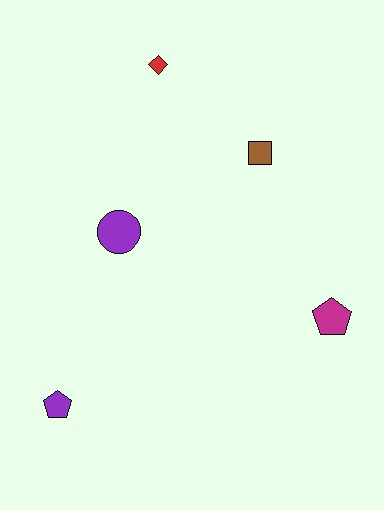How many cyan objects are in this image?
There are no cyan objects.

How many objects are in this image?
There are 5 objects.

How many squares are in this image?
There is 1 square.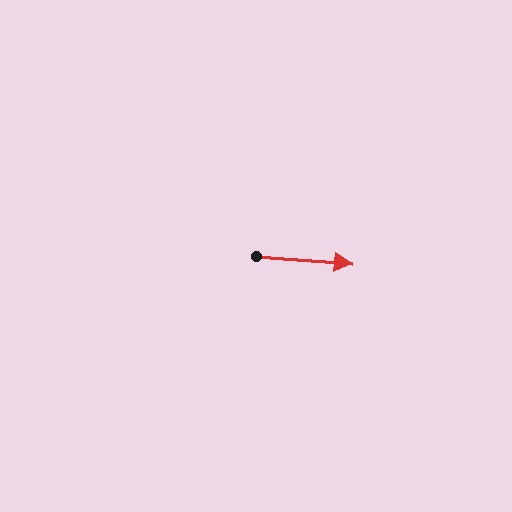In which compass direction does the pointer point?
East.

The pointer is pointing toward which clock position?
Roughly 3 o'clock.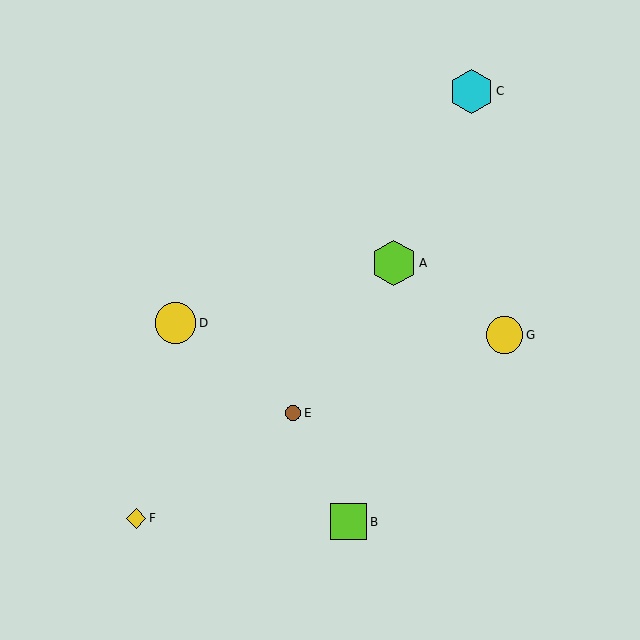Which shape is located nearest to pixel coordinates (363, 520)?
The lime square (labeled B) at (348, 522) is nearest to that location.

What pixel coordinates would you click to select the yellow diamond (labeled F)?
Click at (136, 518) to select the yellow diamond F.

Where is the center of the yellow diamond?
The center of the yellow diamond is at (136, 518).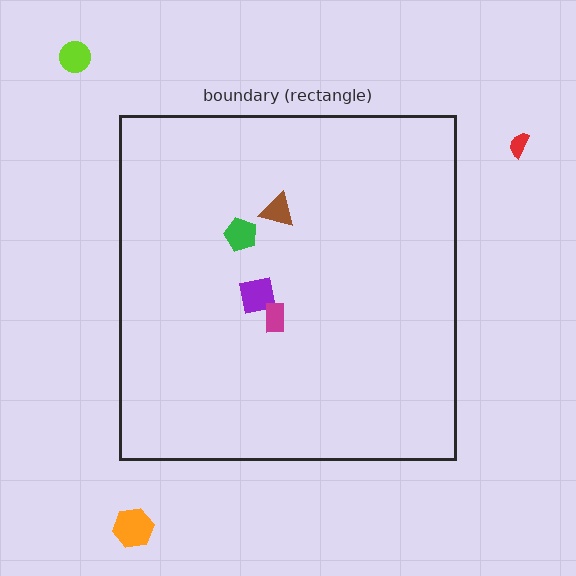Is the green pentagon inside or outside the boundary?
Inside.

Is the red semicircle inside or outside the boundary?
Outside.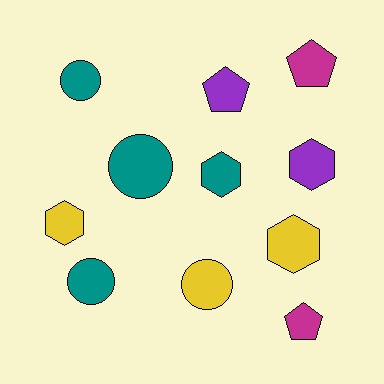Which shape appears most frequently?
Circle, with 4 objects.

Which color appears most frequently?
Teal, with 4 objects.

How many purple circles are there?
There are no purple circles.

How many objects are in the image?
There are 11 objects.